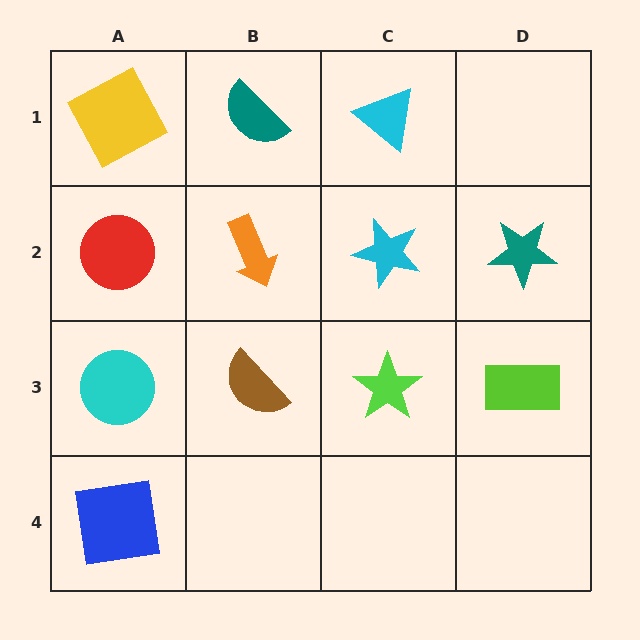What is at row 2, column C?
A cyan star.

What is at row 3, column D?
A lime rectangle.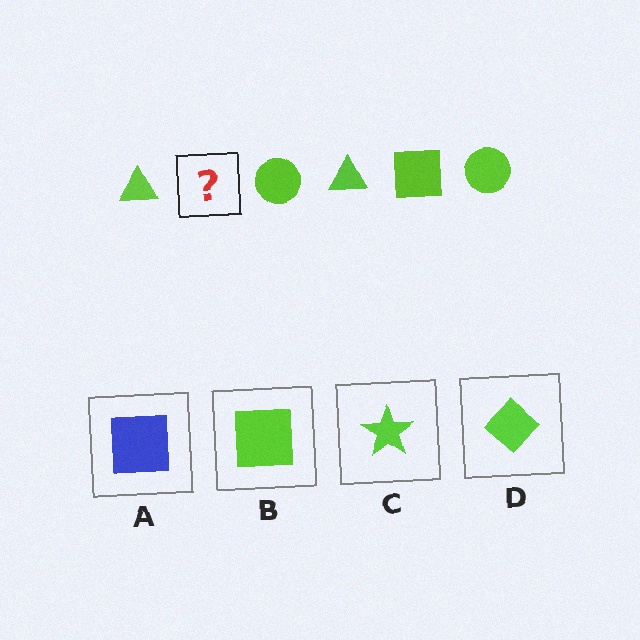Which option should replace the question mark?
Option B.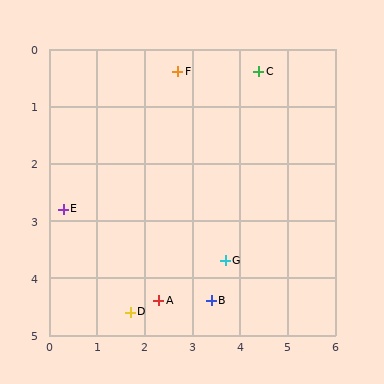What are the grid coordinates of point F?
Point F is at approximately (2.7, 0.4).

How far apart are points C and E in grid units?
Points C and E are about 4.8 grid units apart.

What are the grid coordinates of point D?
Point D is at approximately (1.7, 4.6).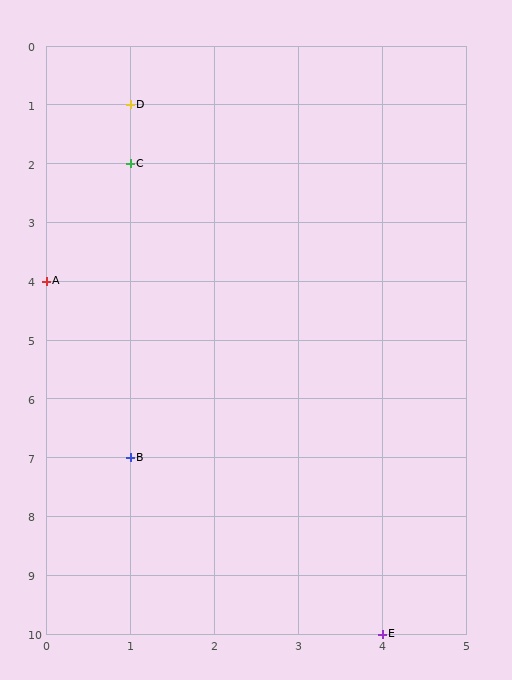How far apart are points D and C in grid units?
Points D and C are 1 row apart.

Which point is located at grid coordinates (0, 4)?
Point A is at (0, 4).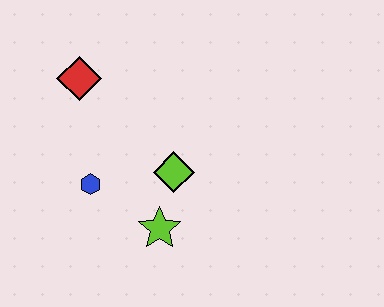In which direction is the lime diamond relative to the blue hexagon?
The lime diamond is to the right of the blue hexagon.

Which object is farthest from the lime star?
The red diamond is farthest from the lime star.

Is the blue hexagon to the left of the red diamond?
No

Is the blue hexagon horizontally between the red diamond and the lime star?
Yes